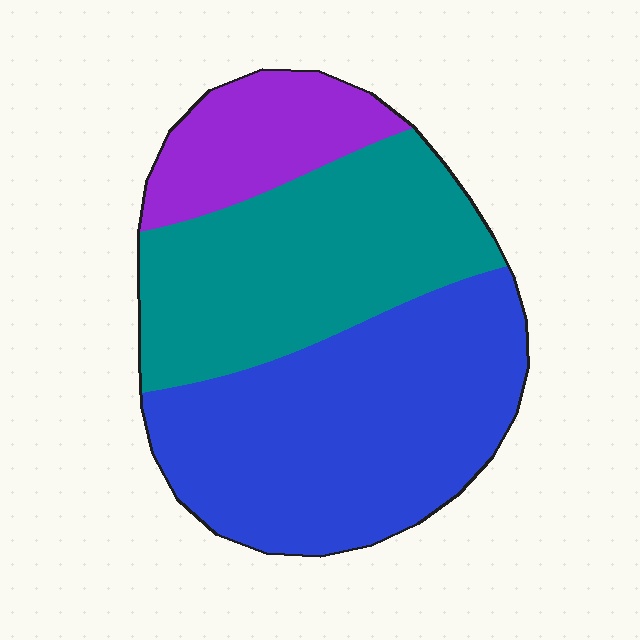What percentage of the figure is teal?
Teal takes up between a quarter and a half of the figure.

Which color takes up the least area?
Purple, at roughly 15%.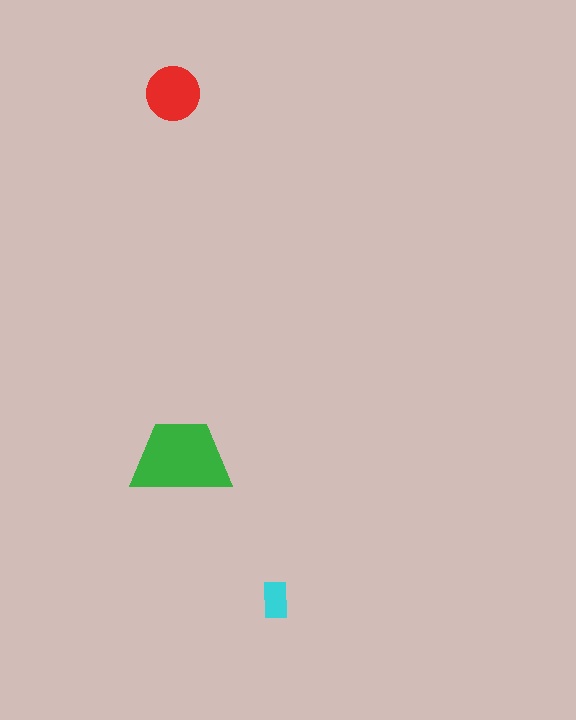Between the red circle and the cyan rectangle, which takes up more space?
The red circle.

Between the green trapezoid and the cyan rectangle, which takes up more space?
The green trapezoid.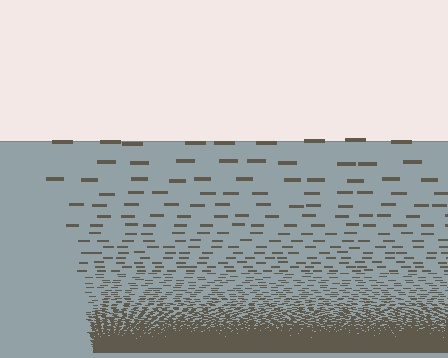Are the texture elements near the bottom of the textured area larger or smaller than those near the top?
Smaller. The gradient is inverted — elements near the bottom are smaller and denser.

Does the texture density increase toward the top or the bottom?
Density increases toward the bottom.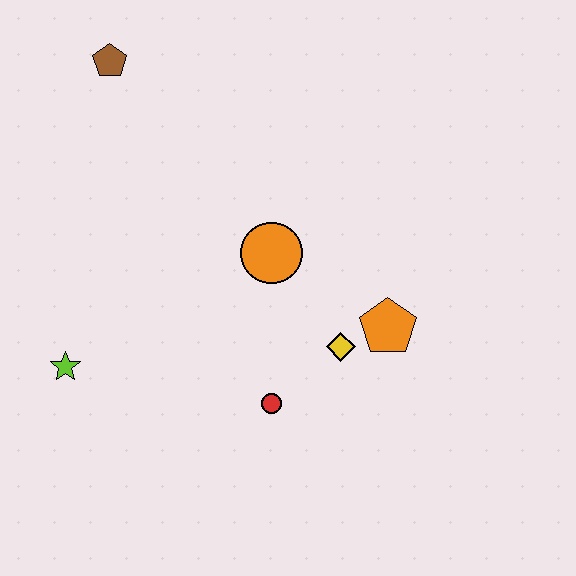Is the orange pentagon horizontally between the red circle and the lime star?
No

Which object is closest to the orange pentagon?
The yellow diamond is closest to the orange pentagon.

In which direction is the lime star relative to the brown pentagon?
The lime star is below the brown pentagon.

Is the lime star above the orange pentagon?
No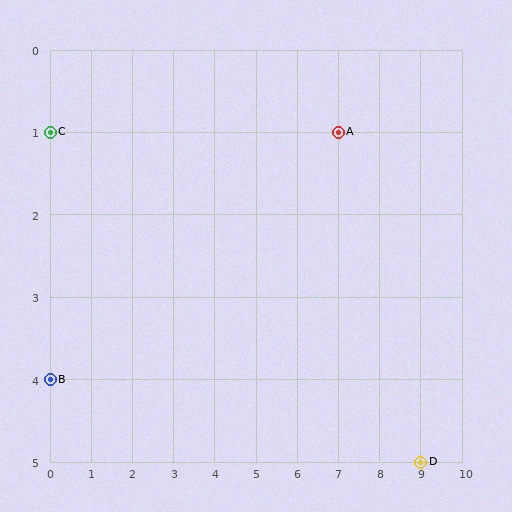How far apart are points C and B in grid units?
Points C and B are 3 rows apart.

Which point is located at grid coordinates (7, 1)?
Point A is at (7, 1).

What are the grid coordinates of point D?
Point D is at grid coordinates (9, 5).